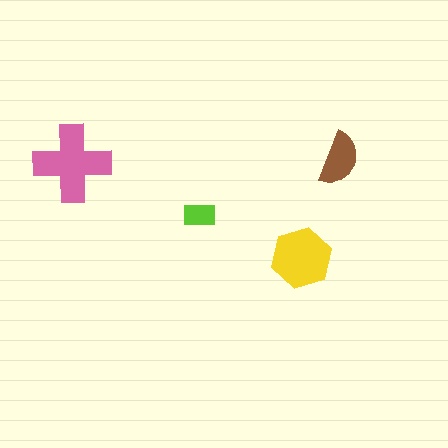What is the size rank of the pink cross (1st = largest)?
1st.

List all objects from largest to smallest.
The pink cross, the yellow hexagon, the brown semicircle, the lime rectangle.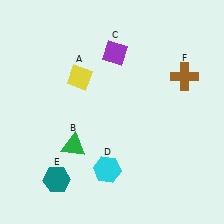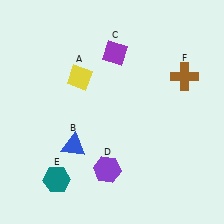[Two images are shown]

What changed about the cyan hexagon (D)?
In Image 1, D is cyan. In Image 2, it changed to purple.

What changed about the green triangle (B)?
In Image 1, B is green. In Image 2, it changed to blue.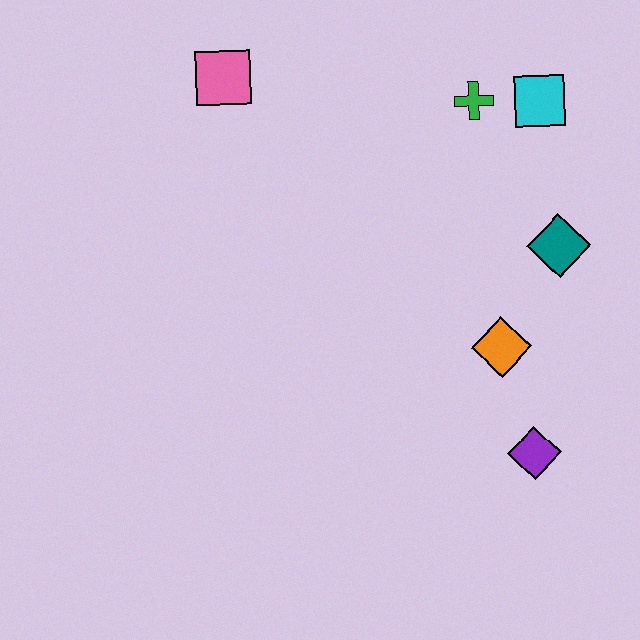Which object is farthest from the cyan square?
The purple diamond is farthest from the cyan square.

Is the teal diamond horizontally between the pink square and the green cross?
No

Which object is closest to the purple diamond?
The orange diamond is closest to the purple diamond.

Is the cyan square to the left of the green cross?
No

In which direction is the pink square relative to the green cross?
The pink square is to the left of the green cross.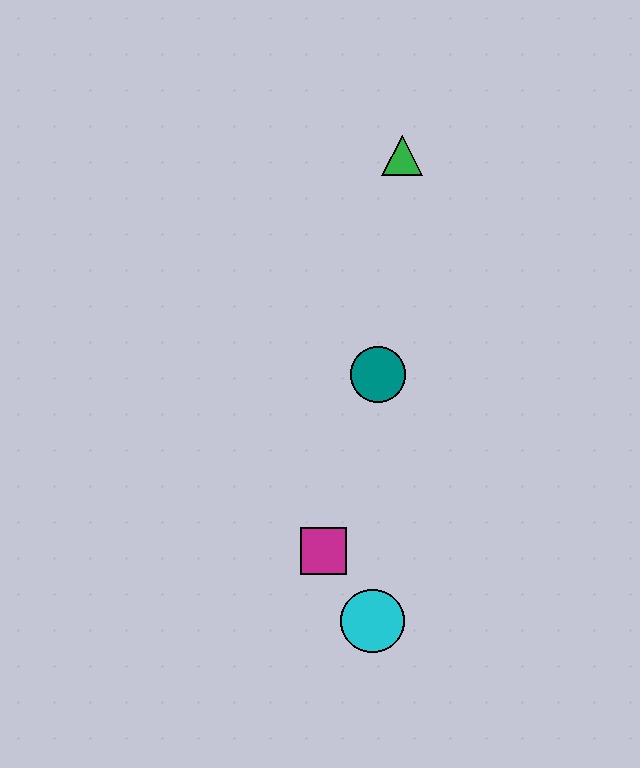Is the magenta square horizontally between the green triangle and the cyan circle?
No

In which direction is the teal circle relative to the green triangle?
The teal circle is below the green triangle.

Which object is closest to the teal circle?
The magenta square is closest to the teal circle.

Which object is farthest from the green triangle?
The cyan circle is farthest from the green triangle.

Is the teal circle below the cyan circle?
No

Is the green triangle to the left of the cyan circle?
No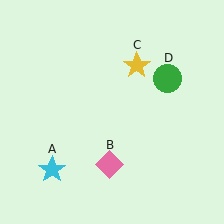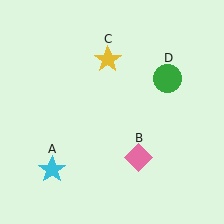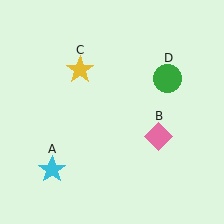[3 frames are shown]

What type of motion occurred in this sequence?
The pink diamond (object B), yellow star (object C) rotated counterclockwise around the center of the scene.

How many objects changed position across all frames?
2 objects changed position: pink diamond (object B), yellow star (object C).